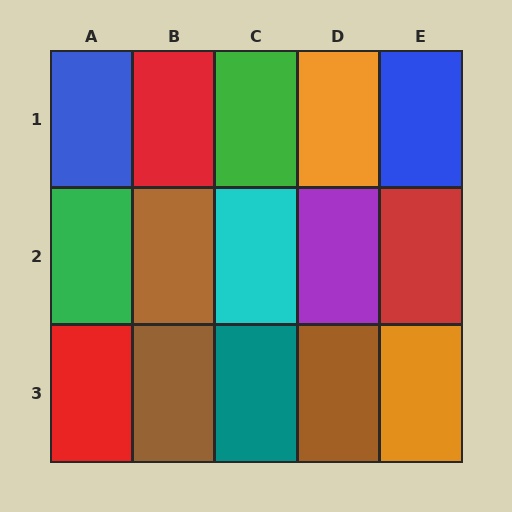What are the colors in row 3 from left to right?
Red, brown, teal, brown, orange.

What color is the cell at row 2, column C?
Cyan.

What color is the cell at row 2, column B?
Brown.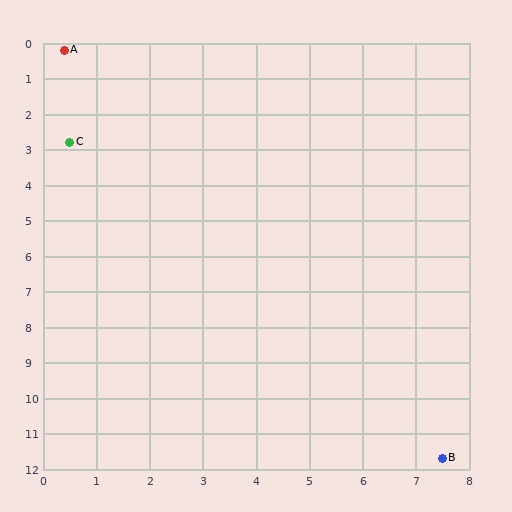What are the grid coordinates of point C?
Point C is at approximately (0.5, 2.8).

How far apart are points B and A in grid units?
Points B and A are about 13.5 grid units apart.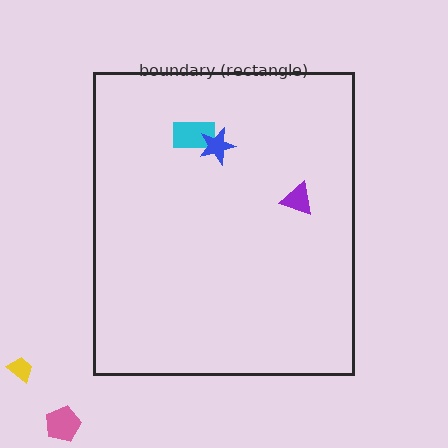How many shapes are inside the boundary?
3 inside, 2 outside.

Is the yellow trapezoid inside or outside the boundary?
Outside.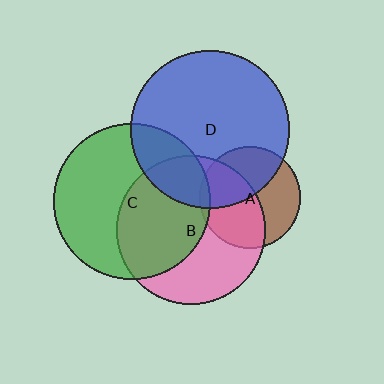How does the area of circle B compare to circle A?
Approximately 2.1 times.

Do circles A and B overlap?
Yes.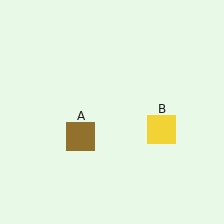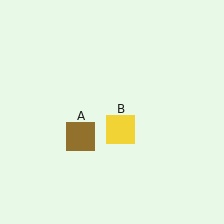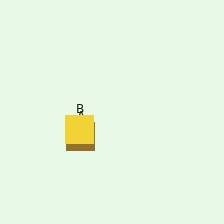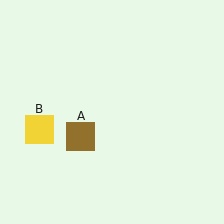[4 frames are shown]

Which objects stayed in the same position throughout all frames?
Brown square (object A) remained stationary.